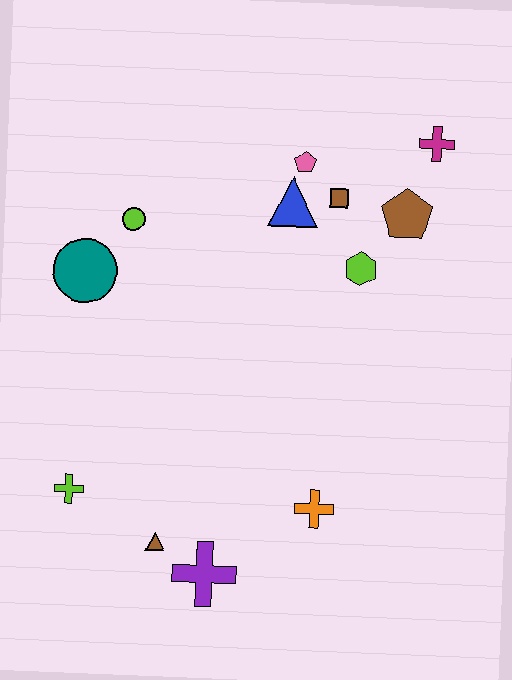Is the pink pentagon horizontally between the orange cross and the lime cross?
Yes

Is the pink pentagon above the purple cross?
Yes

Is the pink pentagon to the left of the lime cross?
No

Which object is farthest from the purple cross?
The magenta cross is farthest from the purple cross.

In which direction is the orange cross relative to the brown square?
The orange cross is below the brown square.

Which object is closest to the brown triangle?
The purple cross is closest to the brown triangle.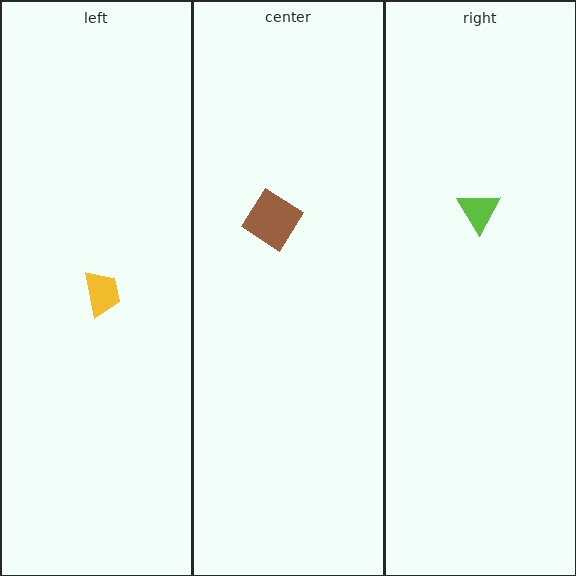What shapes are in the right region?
The lime triangle.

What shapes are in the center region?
The brown diamond.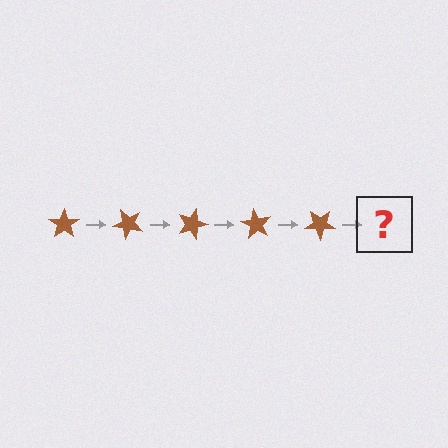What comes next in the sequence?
The next element should be a brown star rotated 225 degrees.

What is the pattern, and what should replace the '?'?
The pattern is that the star rotates 45 degrees each step. The '?' should be a brown star rotated 225 degrees.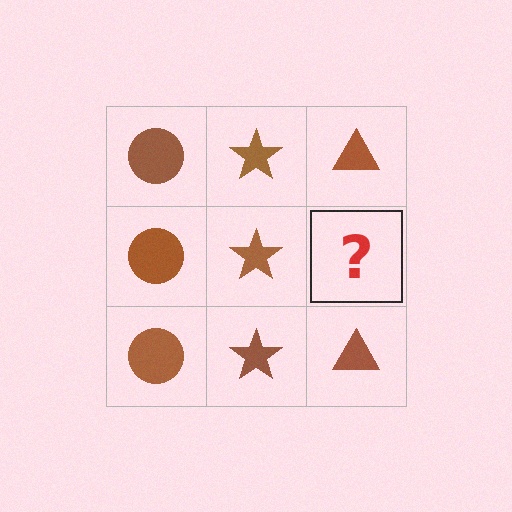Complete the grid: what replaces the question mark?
The question mark should be replaced with a brown triangle.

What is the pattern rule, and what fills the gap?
The rule is that each column has a consistent shape. The gap should be filled with a brown triangle.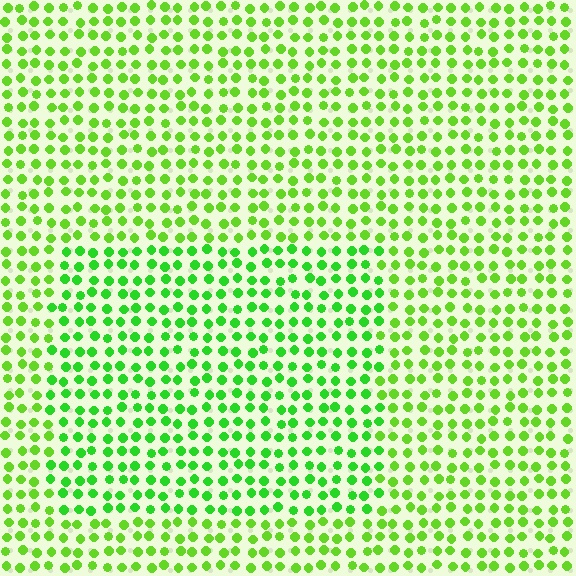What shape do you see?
I see a rectangle.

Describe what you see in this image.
The image is filled with small lime elements in a uniform arrangement. A rectangle-shaped region is visible where the elements are tinted to a slightly different hue, forming a subtle color boundary.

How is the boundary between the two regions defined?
The boundary is defined purely by a slight shift in hue (about 21 degrees). Spacing, size, and orientation are identical on both sides.